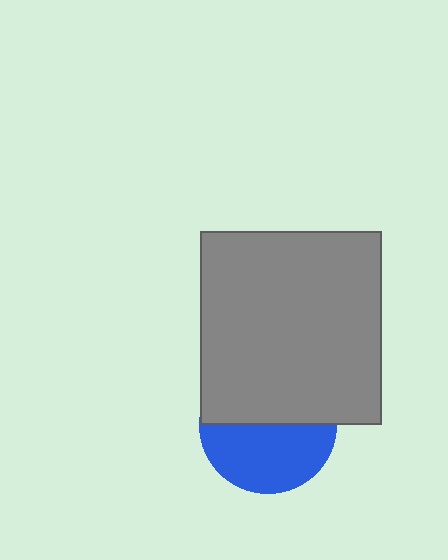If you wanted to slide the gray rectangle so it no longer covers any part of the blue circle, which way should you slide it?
Slide it up — that is the most direct way to separate the two shapes.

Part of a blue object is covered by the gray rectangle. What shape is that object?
It is a circle.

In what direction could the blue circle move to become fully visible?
The blue circle could move down. That would shift it out from behind the gray rectangle entirely.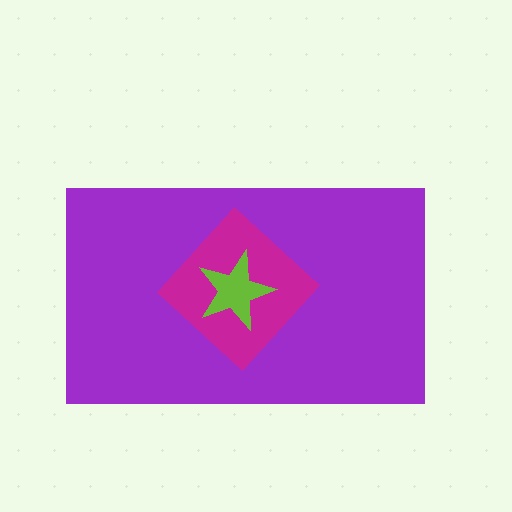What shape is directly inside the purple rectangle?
The magenta diamond.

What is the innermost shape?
The lime star.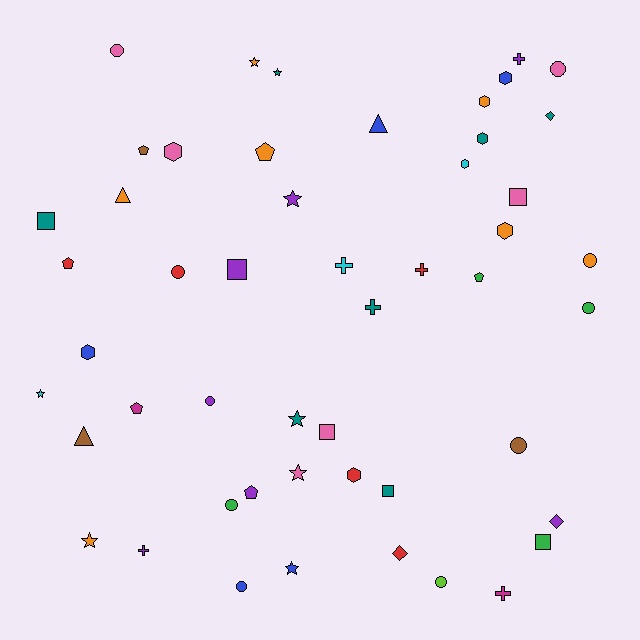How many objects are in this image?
There are 50 objects.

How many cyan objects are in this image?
There are 3 cyan objects.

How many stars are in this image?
There are 8 stars.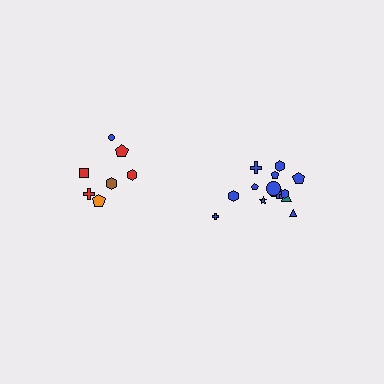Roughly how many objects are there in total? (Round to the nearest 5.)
Roughly 25 objects in total.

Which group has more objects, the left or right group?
The right group.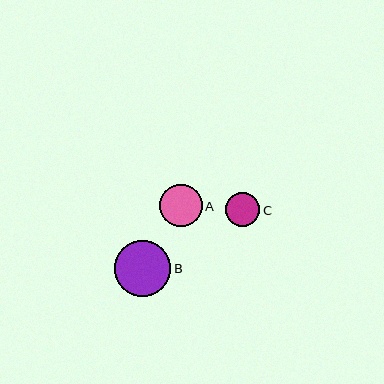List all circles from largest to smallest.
From largest to smallest: B, A, C.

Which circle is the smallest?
Circle C is the smallest with a size of approximately 34 pixels.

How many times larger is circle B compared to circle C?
Circle B is approximately 1.6 times the size of circle C.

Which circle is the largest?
Circle B is the largest with a size of approximately 56 pixels.